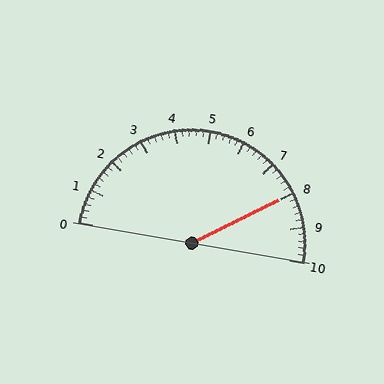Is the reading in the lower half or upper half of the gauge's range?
The reading is in the upper half of the range (0 to 10).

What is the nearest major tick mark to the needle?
The nearest major tick mark is 8.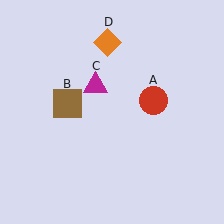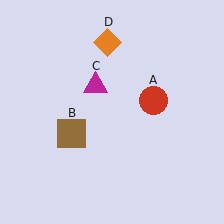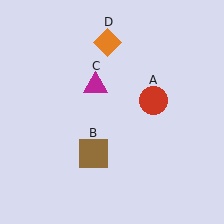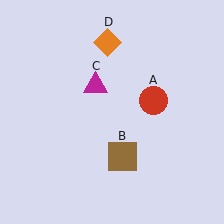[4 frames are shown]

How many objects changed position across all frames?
1 object changed position: brown square (object B).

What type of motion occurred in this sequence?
The brown square (object B) rotated counterclockwise around the center of the scene.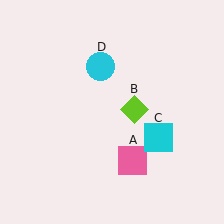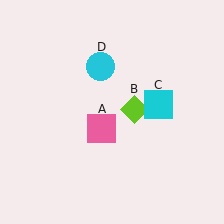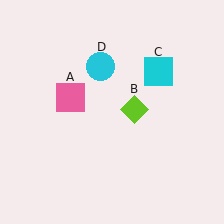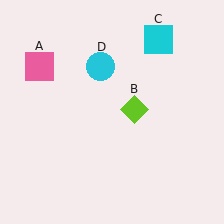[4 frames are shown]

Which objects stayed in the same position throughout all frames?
Lime diamond (object B) and cyan circle (object D) remained stationary.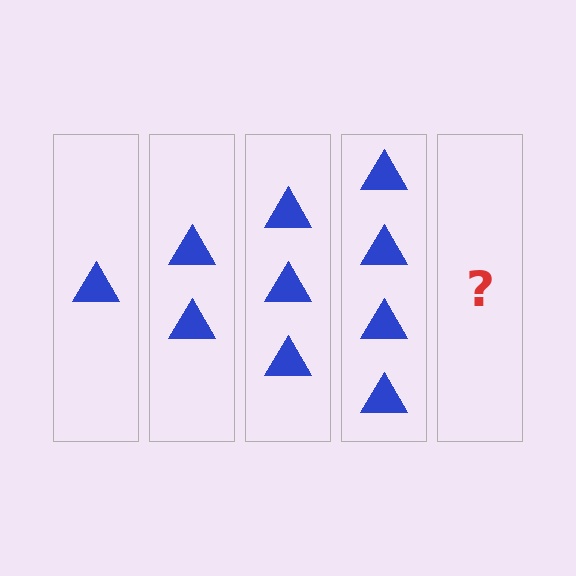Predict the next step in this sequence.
The next step is 5 triangles.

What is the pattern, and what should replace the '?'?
The pattern is that each step adds one more triangle. The '?' should be 5 triangles.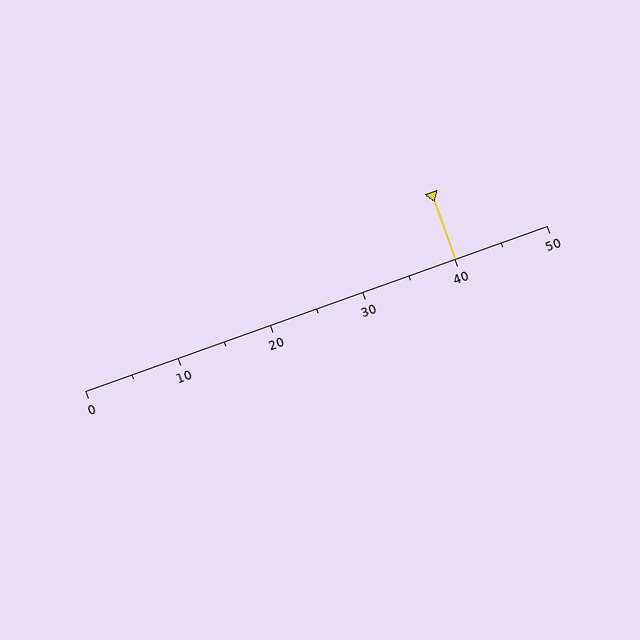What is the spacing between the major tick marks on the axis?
The major ticks are spaced 10 apart.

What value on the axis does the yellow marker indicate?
The marker indicates approximately 40.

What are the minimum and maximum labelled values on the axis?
The axis runs from 0 to 50.